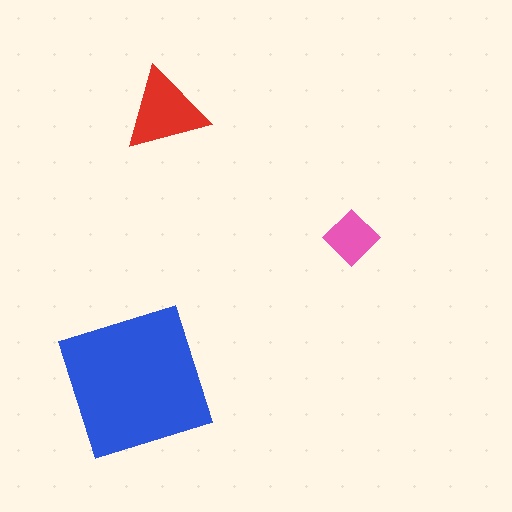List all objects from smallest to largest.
The pink diamond, the red triangle, the blue square.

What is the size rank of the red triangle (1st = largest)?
2nd.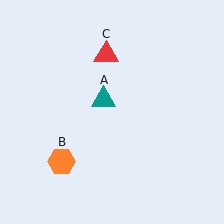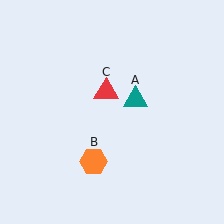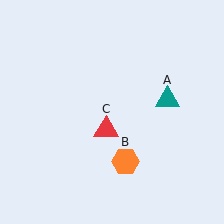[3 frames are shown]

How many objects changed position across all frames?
3 objects changed position: teal triangle (object A), orange hexagon (object B), red triangle (object C).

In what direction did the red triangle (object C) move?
The red triangle (object C) moved down.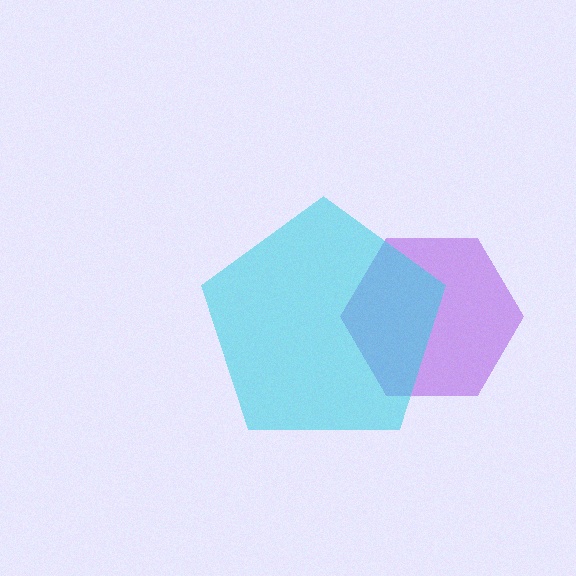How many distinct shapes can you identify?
There are 2 distinct shapes: a purple hexagon, a cyan pentagon.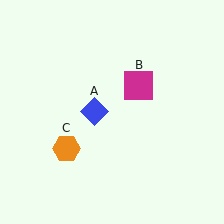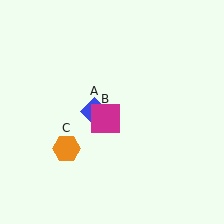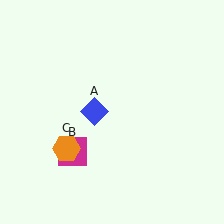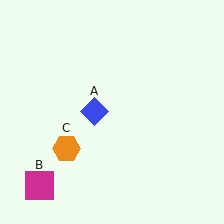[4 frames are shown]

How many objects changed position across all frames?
1 object changed position: magenta square (object B).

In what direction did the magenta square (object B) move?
The magenta square (object B) moved down and to the left.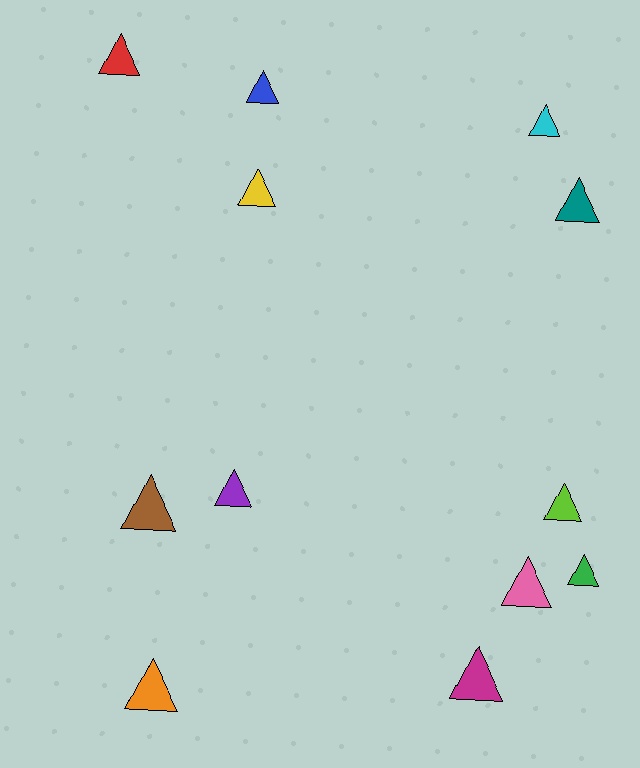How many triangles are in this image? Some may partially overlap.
There are 12 triangles.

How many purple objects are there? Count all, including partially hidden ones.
There is 1 purple object.